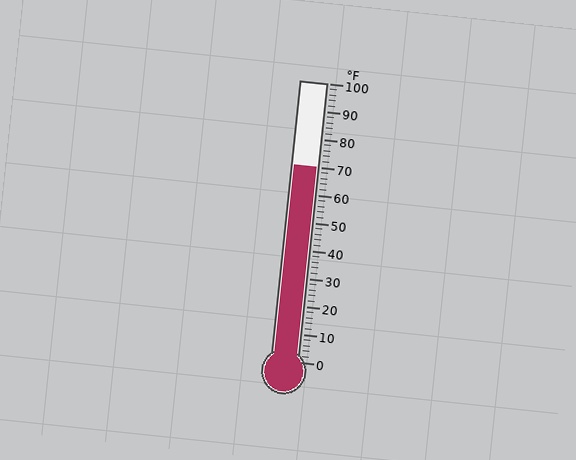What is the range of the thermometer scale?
The thermometer scale ranges from 0°F to 100°F.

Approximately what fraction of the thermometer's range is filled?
The thermometer is filled to approximately 70% of its range.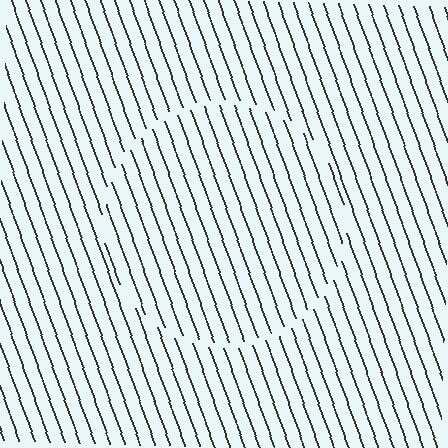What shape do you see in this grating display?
An illusory circle. The interior of the shape contains the same grating, shifted by half a period — the contour is defined by the phase discontinuity where line-ends from the inner and outer gratings abut.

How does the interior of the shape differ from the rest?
The interior of the shape contains the same grating, shifted by half a period — the contour is defined by the phase discontinuity where line-ends from the inner and outer gratings abut.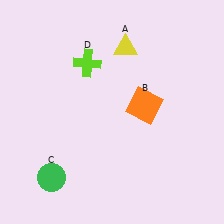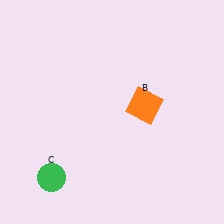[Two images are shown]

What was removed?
The lime cross (D), the yellow triangle (A) were removed in Image 2.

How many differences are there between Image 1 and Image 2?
There are 2 differences between the two images.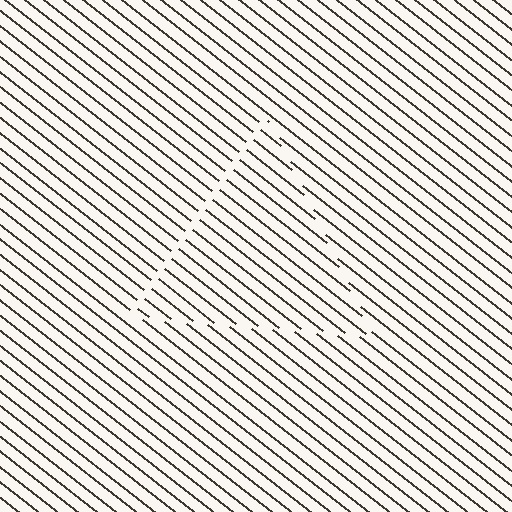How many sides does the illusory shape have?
3 sides — the line-ends trace a triangle.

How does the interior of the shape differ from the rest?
The interior of the shape contains the same grating, shifted by half a period — the contour is defined by the phase discontinuity where line-ends from the inner and outer gratings abut.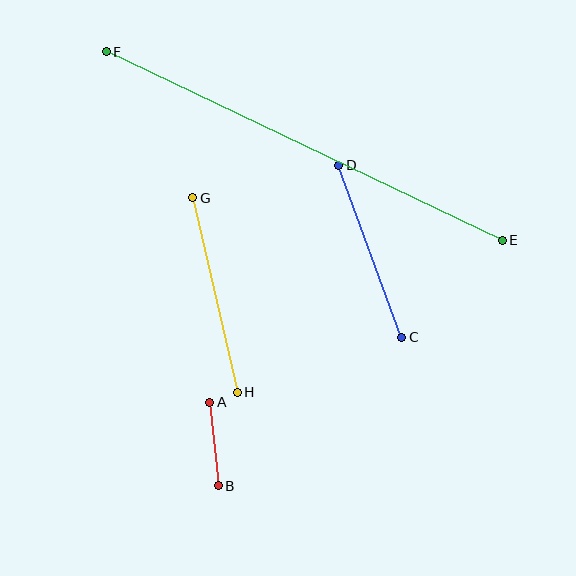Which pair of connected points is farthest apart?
Points E and F are farthest apart.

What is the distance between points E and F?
The distance is approximately 439 pixels.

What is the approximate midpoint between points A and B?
The midpoint is at approximately (214, 444) pixels.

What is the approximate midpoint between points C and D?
The midpoint is at approximately (370, 251) pixels.